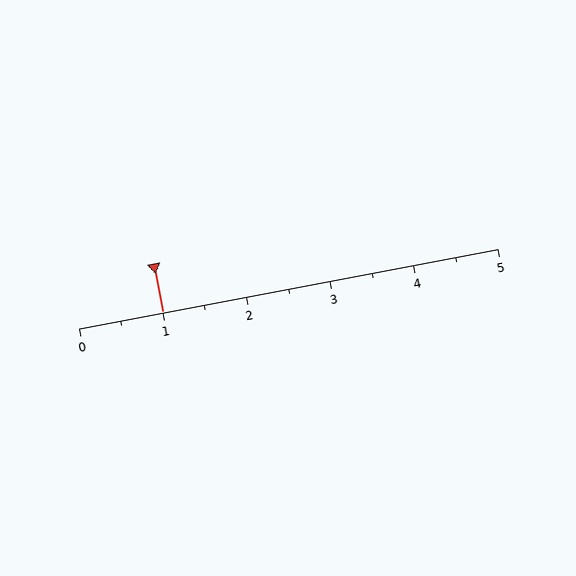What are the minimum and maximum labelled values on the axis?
The axis runs from 0 to 5.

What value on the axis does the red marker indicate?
The marker indicates approximately 1.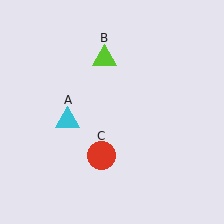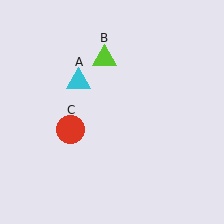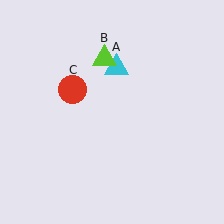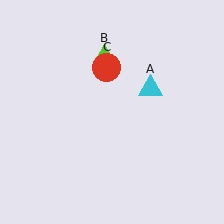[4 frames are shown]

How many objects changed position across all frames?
2 objects changed position: cyan triangle (object A), red circle (object C).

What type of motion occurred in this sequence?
The cyan triangle (object A), red circle (object C) rotated clockwise around the center of the scene.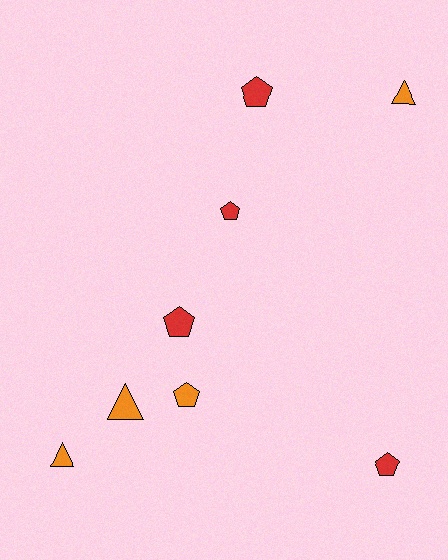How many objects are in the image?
There are 8 objects.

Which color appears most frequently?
Red, with 4 objects.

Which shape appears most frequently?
Pentagon, with 5 objects.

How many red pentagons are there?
There are 4 red pentagons.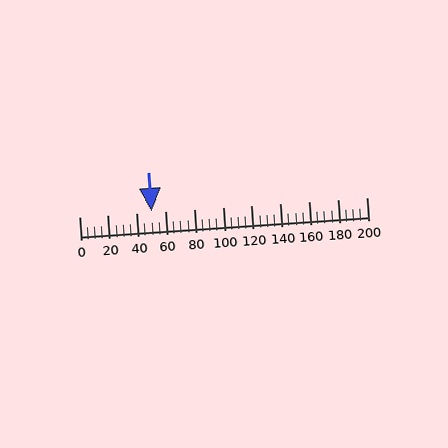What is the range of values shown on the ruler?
The ruler shows values from 0 to 200.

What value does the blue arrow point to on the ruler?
The blue arrow points to approximately 50.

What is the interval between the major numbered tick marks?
The major tick marks are spaced 20 units apart.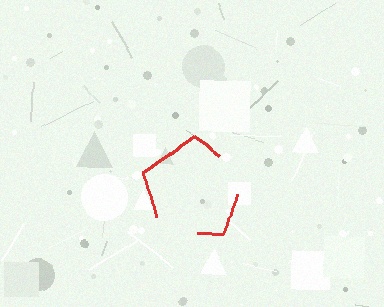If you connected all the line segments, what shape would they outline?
They would outline a pentagon.